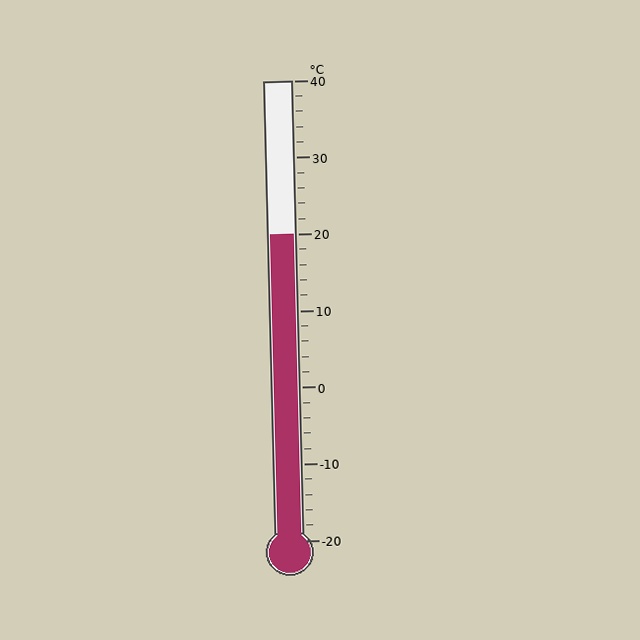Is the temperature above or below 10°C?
The temperature is above 10°C.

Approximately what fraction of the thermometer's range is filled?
The thermometer is filled to approximately 65% of its range.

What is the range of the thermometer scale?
The thermometer scale ranges from -20°C to 40°C.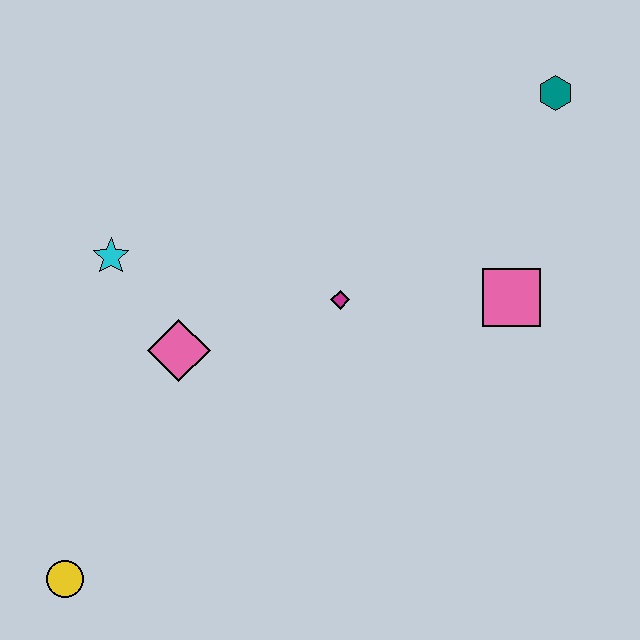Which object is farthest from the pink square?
The yellow circle is farthest from the pink square.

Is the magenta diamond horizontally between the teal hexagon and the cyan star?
Yes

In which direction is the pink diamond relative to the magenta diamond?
The pink diamond is to the left of the magenta diamond.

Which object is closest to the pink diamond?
The cyan star is closest to the pink diamond.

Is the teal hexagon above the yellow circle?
Yes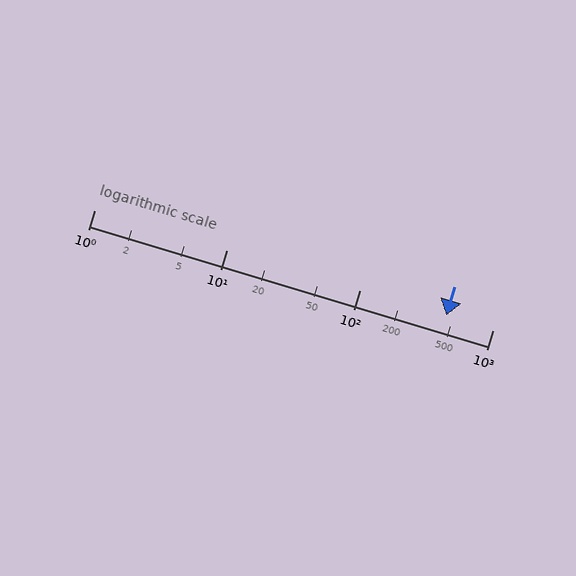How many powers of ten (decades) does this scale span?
The scale spans 3 decades, from 1 to 1000.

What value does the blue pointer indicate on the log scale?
The pointer indicates approximately 450.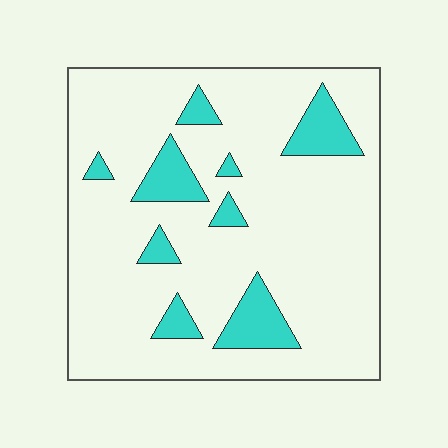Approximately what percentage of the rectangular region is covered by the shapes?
Approximately 15%.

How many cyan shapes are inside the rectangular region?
9.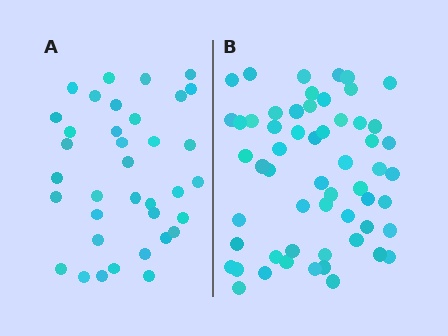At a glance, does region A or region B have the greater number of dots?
Region B (the right region) has more dots.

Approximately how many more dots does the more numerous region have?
Region B has approximately 20 more dots than region A.